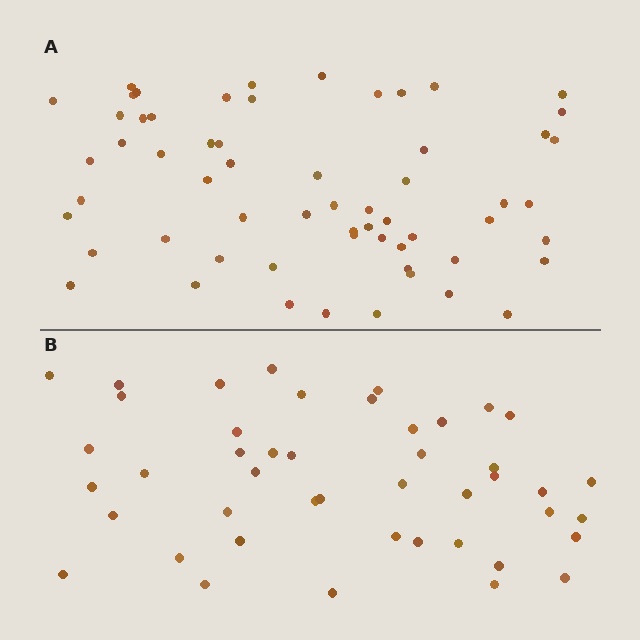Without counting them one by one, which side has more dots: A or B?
Region A (the top region) has more dots.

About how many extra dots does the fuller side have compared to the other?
Region A has approximately 15 more dots than region B.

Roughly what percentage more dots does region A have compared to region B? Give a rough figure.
About 35% more.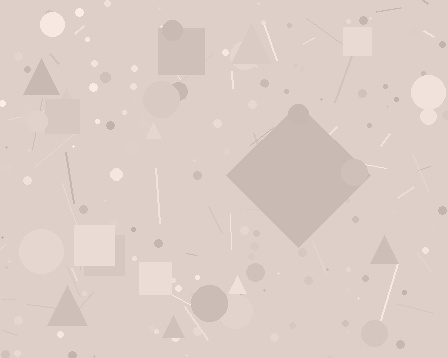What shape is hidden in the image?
A diamond is hidden in the image.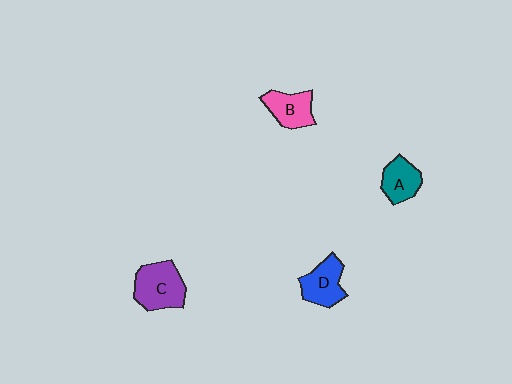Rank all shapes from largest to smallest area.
From largest to smallest: C (purple), D (blue), B (pink), A (teal).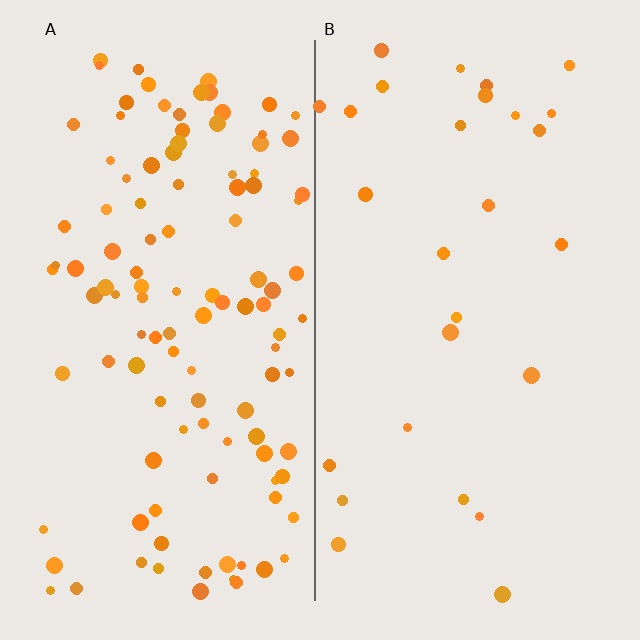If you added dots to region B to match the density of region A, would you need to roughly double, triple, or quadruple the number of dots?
Approximately quadruple.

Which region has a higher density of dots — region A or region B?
A (the left).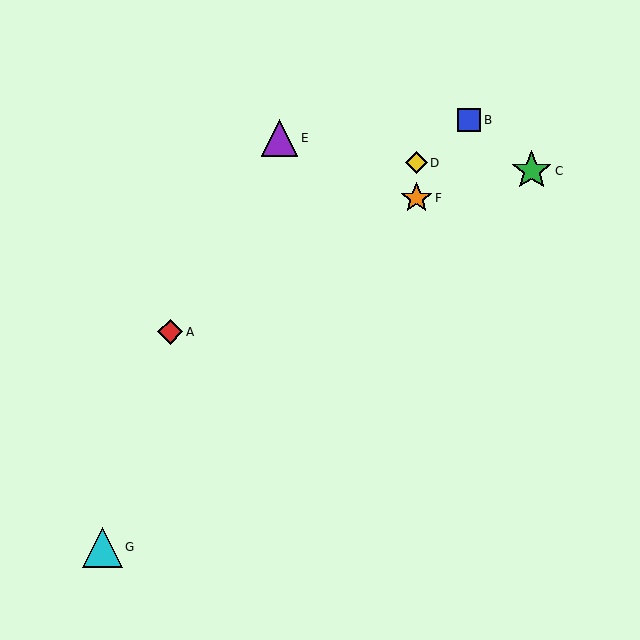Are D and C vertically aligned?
No, D is at x≈416 and C is at x≈532.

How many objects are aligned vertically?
2 objects (D, F) are aligned vertically.